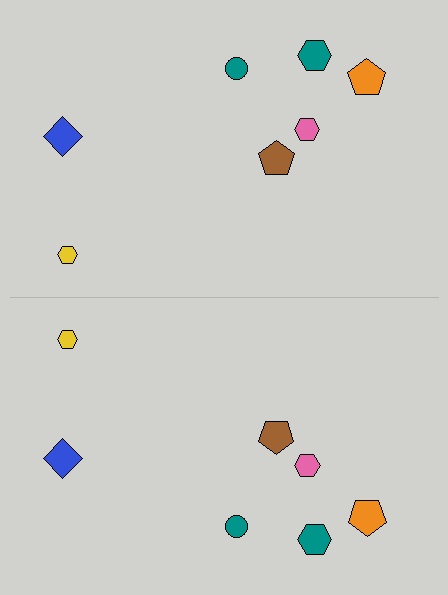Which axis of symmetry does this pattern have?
The pattern has a horizontal axis of symmetry running through the center of the image.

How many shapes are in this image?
There are 14 shapes in this image.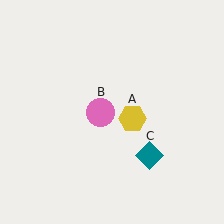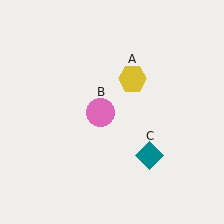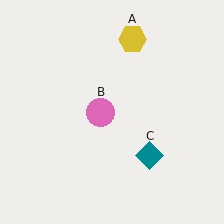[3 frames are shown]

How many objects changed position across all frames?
1 object changed position: yellow hexagon (object A).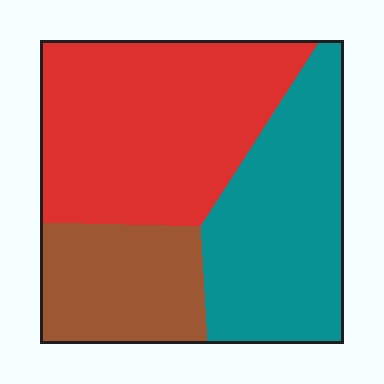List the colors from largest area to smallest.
From largest to smallest: red, teal, brown.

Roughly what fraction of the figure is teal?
Teal takes up about one third (1/3) of the figure.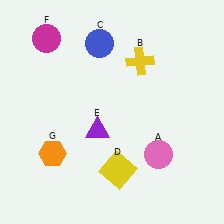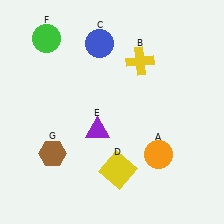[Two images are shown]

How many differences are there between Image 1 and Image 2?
There are 3 differences between the two images.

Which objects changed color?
A changed from pink to orange. F changed from magenta to green. G changed from orange to brown.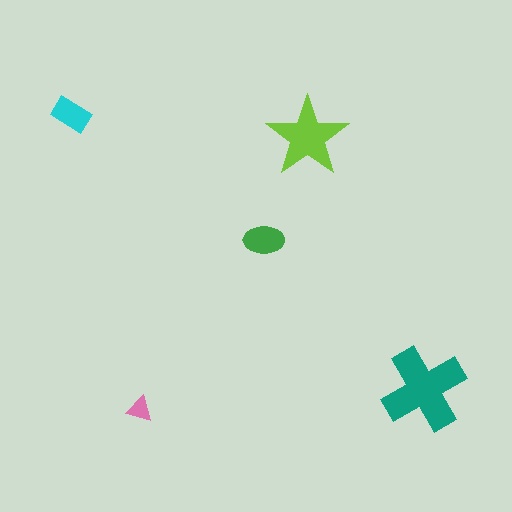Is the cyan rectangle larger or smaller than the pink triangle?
Larger.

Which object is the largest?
The teal cross.